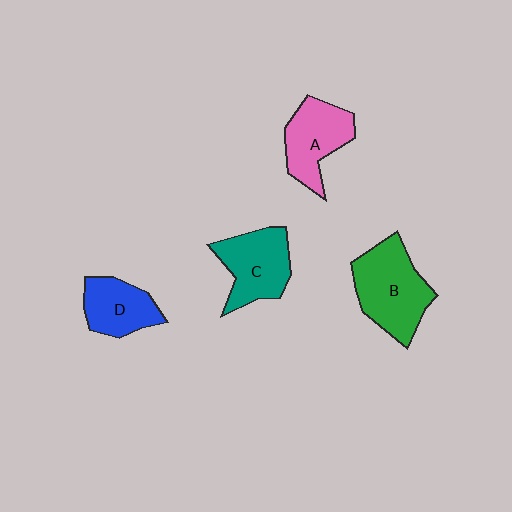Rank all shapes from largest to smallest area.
From largest to smallest: B (green), C (teal), A (pink), D (blue).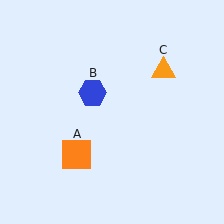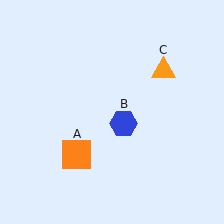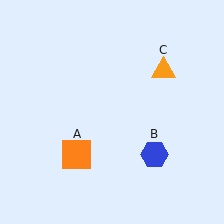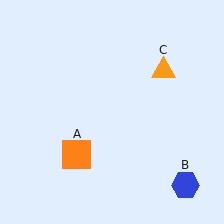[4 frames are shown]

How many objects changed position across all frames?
1 object changed position: blue hexagon (object B).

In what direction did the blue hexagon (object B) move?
The blue hexagon (object B) moved down and to the right.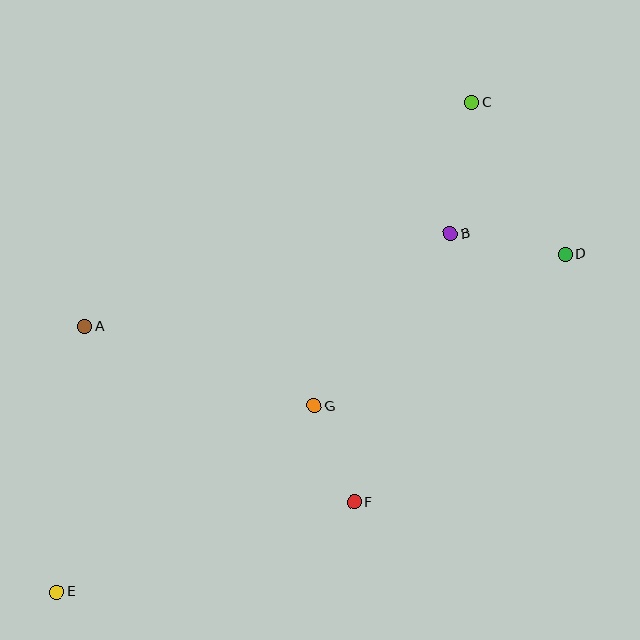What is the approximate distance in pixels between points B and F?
The distance between B and F is approximately 285 pixels.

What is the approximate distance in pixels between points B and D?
The distance between B and D is approximately 117 pixels.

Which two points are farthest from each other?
Points C and E are farthest from each other.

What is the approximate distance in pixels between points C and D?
The distance between C and D is approximately 178 pixels.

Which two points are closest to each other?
Points F and G are closest to each other.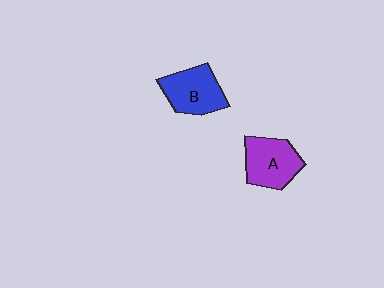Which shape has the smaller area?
Shape B (blue).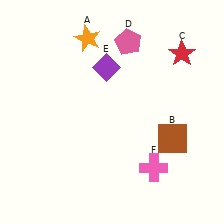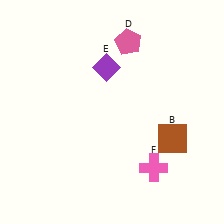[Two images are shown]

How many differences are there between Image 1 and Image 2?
There are 2 differences between the two images.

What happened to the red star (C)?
The red star (C) was removed in Image 2. It was in the top-right area of Image 1.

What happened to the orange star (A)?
The orange star (A) was removed in Image 2. It was in the top-left area of Image 1.